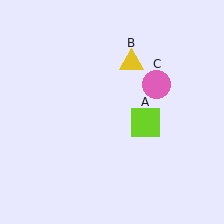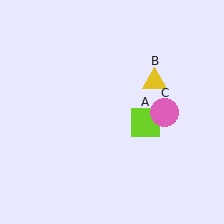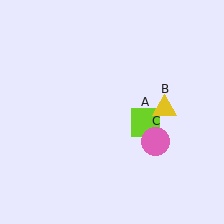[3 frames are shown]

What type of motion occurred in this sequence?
The yellow triangle (object B), pink circle (object C) rotated clockwise around the center of the scene.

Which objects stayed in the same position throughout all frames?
Lime square (object A) remained stationary.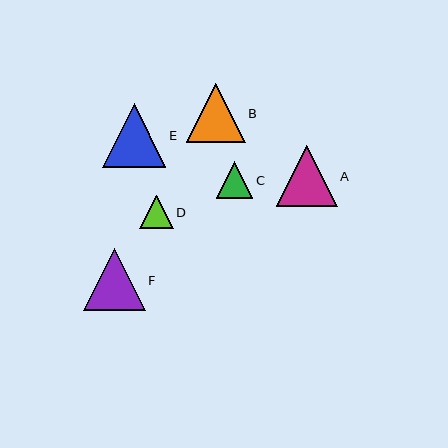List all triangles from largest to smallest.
From largest to smallest: E, F, A, B, C, D.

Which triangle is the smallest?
Triangle D is the smallest with a size of approximately 34 pixels.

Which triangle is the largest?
Triangle E is the largest with a size of approximately 63 pixels.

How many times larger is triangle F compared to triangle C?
Triangle F is approximately 1.7 times the size of triangle C.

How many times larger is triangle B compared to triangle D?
Triangle B is approximately 1.8 times the size of triangle D.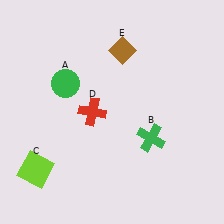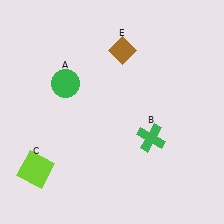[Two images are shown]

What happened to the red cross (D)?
The red cross (D) was removed in Image 2. It was in the top-left area of Image 1.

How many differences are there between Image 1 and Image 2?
There is 1 difference between the two images.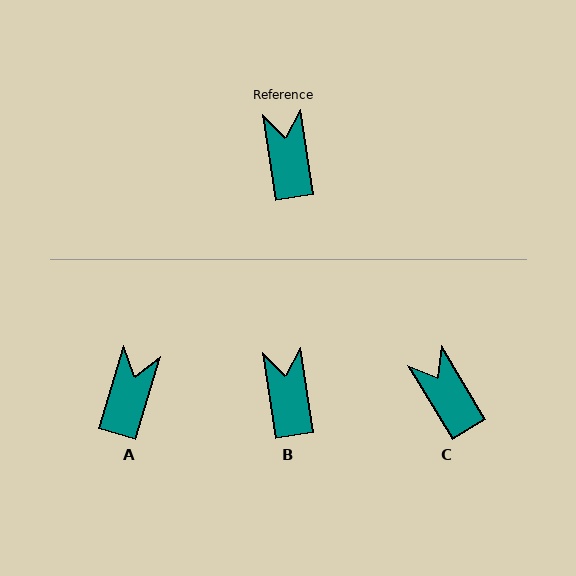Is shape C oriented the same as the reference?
No, it is off by about 22 degrees.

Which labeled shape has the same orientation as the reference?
B.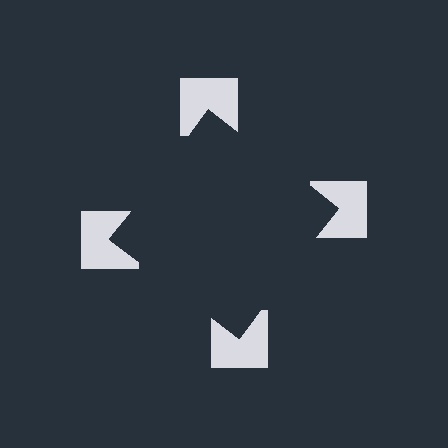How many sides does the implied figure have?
4 sides.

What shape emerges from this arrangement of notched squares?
An illusory square — its edges are inferred from the aligned wedge cuts in the notched squares, not physically drawn.